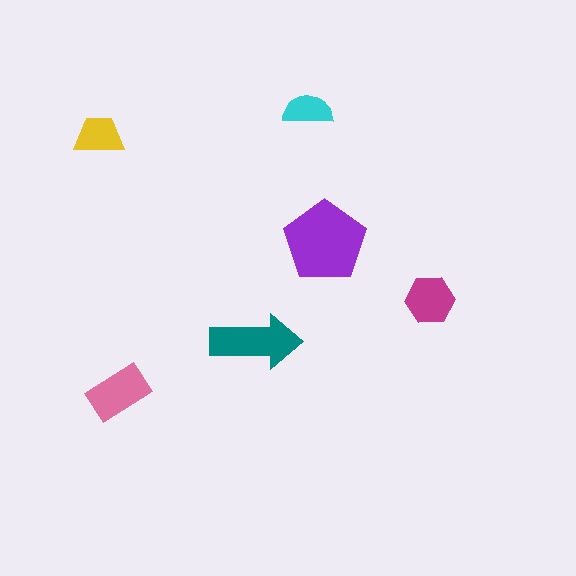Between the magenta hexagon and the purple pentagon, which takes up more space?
The purple pentagon.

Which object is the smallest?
The cyan semicircle.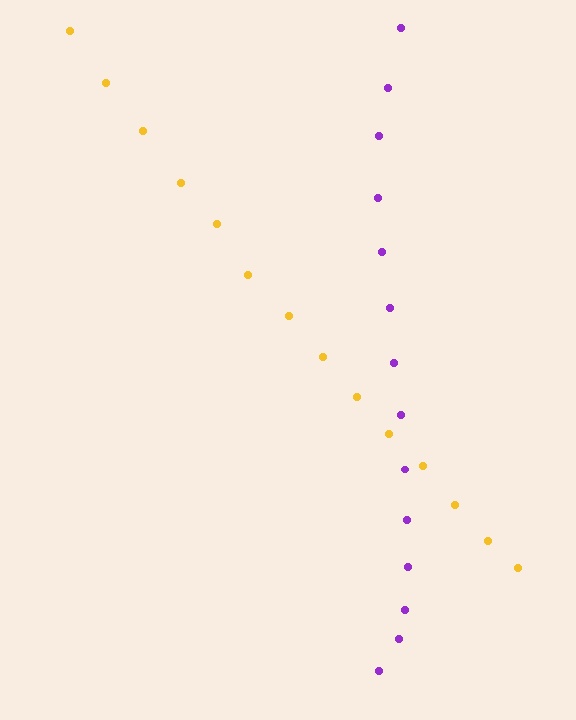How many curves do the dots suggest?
There are 2 distinct paths.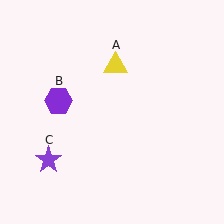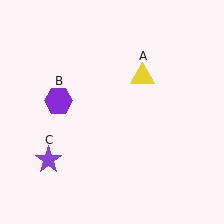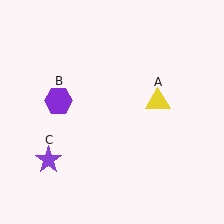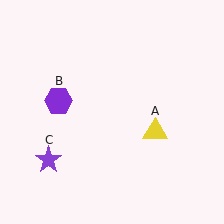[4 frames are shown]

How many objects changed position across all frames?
1 object changed position: yellow triangle (object A).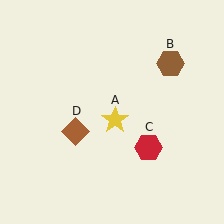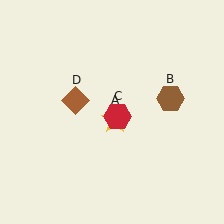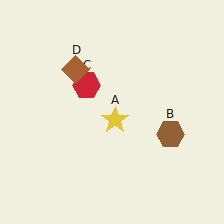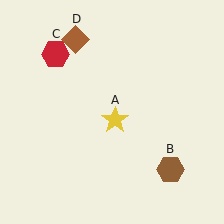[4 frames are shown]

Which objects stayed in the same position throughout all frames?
Yellow star (object A) remained stationary.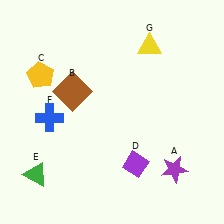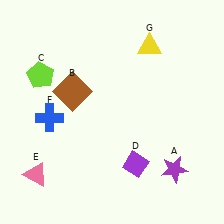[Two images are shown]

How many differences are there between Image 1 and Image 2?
There are 2 differences between the two images.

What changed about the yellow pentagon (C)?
In Image 1, C is yellow. In Image 2, it changed to lime.